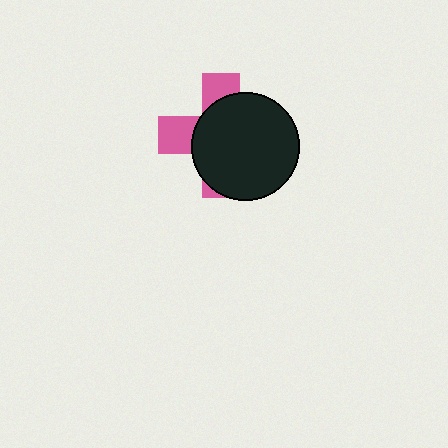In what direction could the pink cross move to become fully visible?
The pink cross could move toward the upper-left. That would shift it out from behind the black circle entirely.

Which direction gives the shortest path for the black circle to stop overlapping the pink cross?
Moving toward the lower-right gives the shortest separation.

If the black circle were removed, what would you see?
You would see the complete pink cross.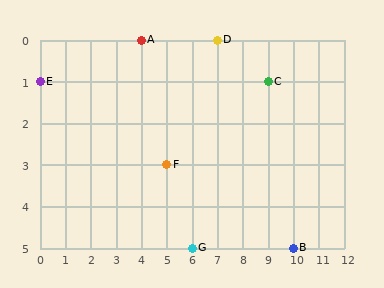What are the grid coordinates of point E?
Point E is at grid coordinates (0, 1).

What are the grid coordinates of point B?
Point B is at grid coordinates (10, 5).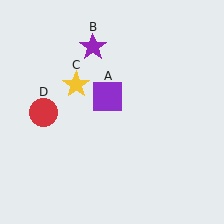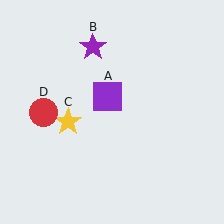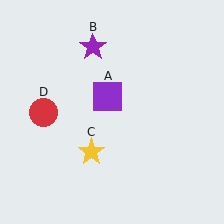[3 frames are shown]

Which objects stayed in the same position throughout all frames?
Purple square (object A) and purple star (object B) and red circle (object D) remained stationary.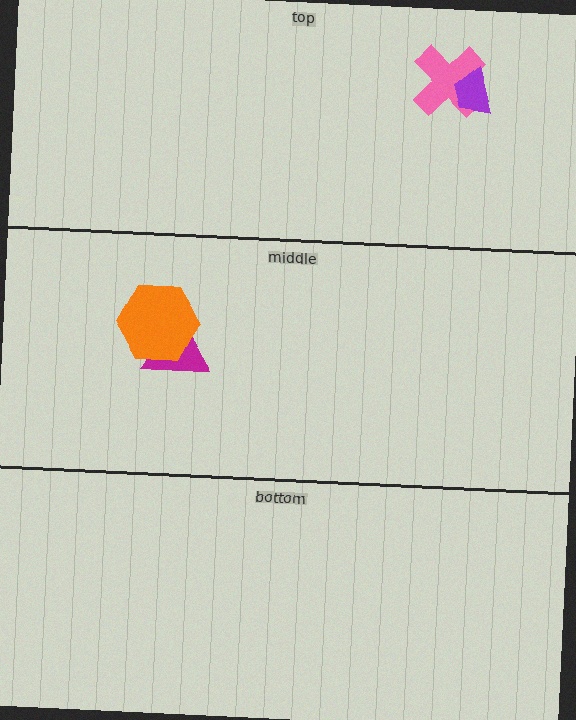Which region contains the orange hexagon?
The middle region.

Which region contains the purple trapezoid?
The top region.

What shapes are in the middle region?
The magenta triangle, the orange hexagon.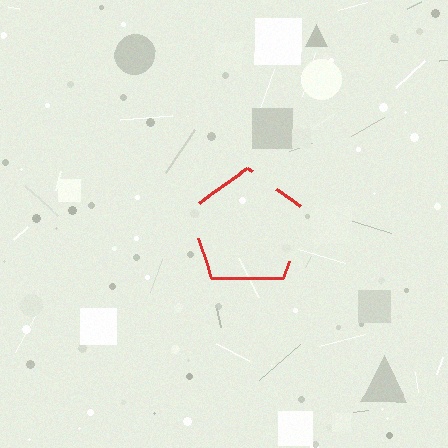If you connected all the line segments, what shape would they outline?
They would outline a pentagon.